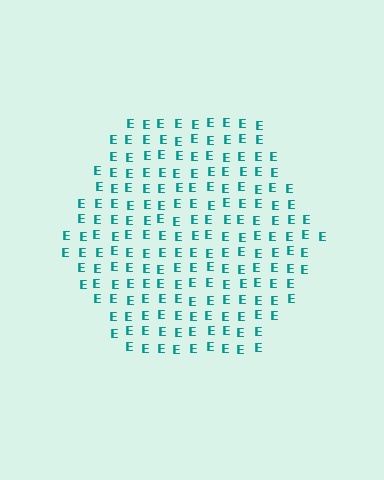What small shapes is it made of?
It is made of small letter E's.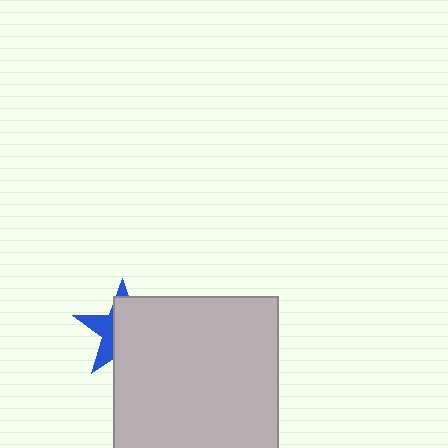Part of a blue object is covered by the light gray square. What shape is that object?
It is a star.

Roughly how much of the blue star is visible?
A small part of it is visible (roughly 36%).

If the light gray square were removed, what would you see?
You would see the complete blue star.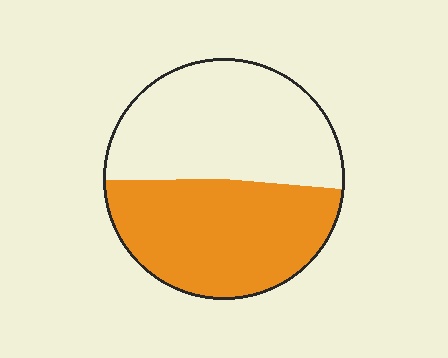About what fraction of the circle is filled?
About one half (1/2).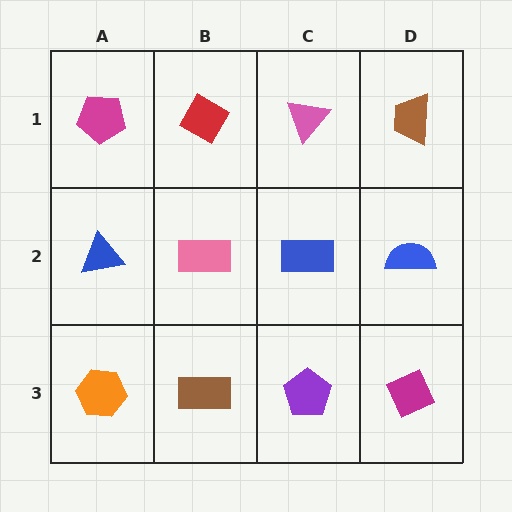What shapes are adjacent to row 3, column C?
A blue rectangle (row 2, column C), a brown rectangle (row 3, column B), a magenta diamond (row 3, column D).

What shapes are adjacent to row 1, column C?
A blue rectangle (row 2, column C), a red diamond (row 1, column B), a brown trapezoid (row 1, column D).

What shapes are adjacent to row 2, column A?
A magenta pentagon (row 1, column A), an orange hexagon (row 3, column A), a pink rectangle (row 2, column B).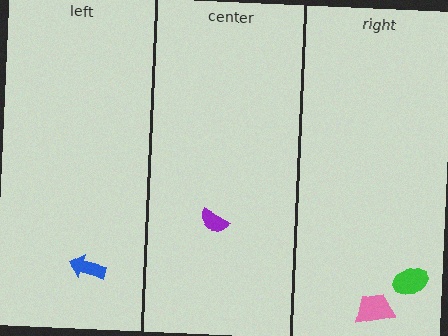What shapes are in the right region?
The green ellipse, the pink trapezoid.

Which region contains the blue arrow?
The left region.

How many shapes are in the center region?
1.